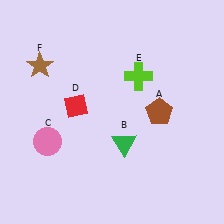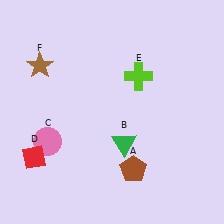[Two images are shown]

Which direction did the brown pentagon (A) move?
The brown pentagon (A) moved down.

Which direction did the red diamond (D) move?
The red diamond (D) moved down.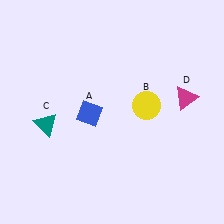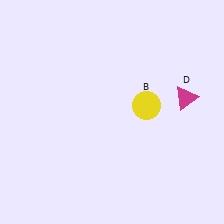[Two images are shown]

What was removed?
The blue diamond (A), the teal triangle (C) were removed in Image 2.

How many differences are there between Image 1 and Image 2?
There are 2 differences between the two images.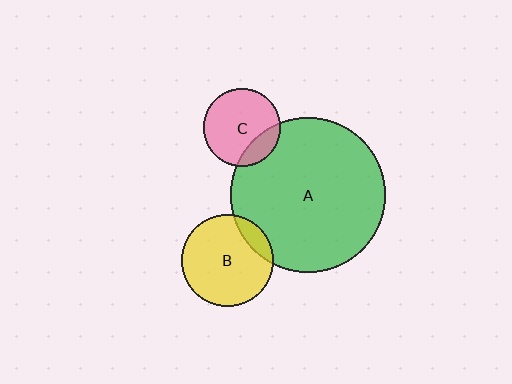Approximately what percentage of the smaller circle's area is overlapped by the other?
Approximately 15%.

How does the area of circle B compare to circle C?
Approximately 1.4 times.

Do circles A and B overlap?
Yes.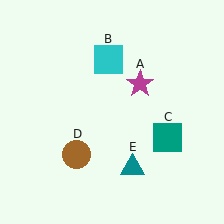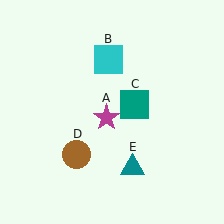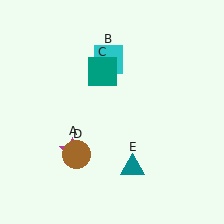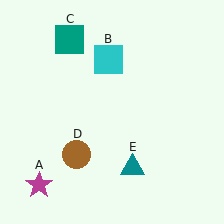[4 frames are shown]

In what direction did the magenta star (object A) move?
The magenta star (object A) moved down and to the left.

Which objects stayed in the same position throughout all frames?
Cyan square (object B) and brown circle (object D) and teal triangle (object E) remained stationary.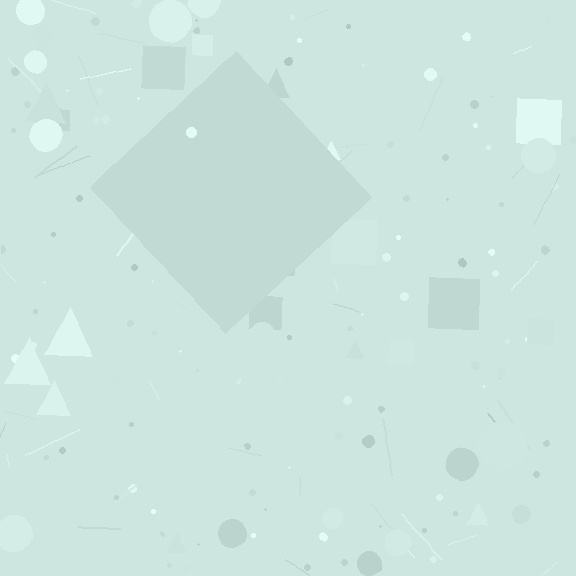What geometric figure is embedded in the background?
A diamond is embedded in the background.